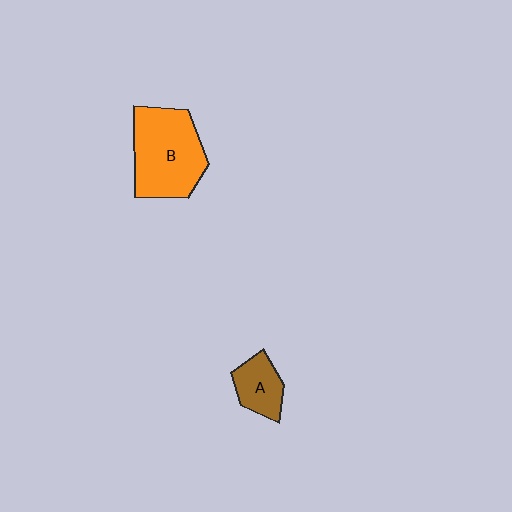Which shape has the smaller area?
Shape A (brown).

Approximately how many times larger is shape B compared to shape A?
Approximately 2.3 times.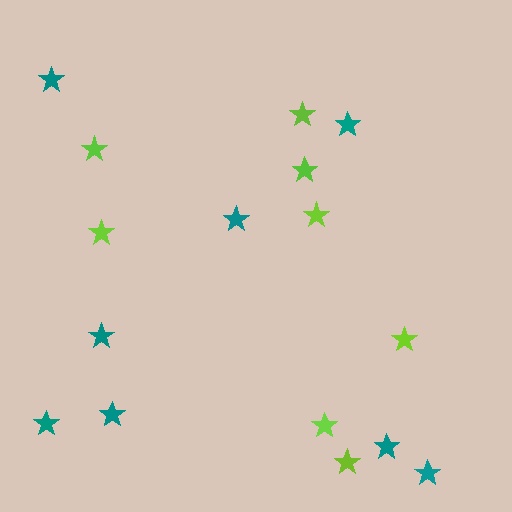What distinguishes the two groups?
There are 2 groups: one group of lime stars (8) and one group of teal stars (8).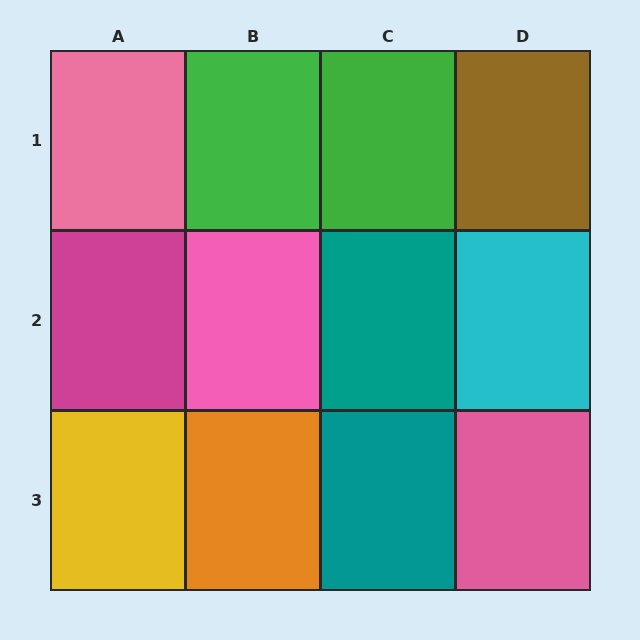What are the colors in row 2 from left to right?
Magenta, pink, teal, cyan.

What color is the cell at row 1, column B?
Green.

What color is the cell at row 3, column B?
Orange.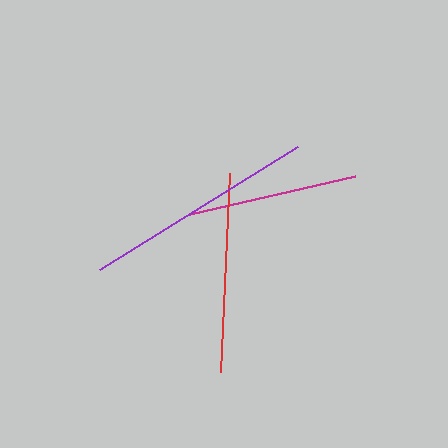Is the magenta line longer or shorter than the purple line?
The purple line is longer than the magenta line.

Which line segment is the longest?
The purple line is the longest at approximately 233 pixels.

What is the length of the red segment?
The red segment is approximately 199 pixels long.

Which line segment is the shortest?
The magenta line is the shortest at approximately 169 pixels.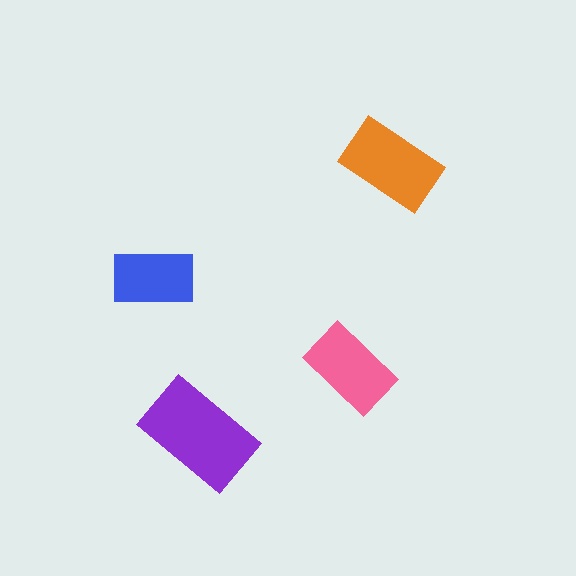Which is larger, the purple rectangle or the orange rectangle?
The purple one.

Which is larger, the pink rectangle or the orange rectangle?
The orange one.